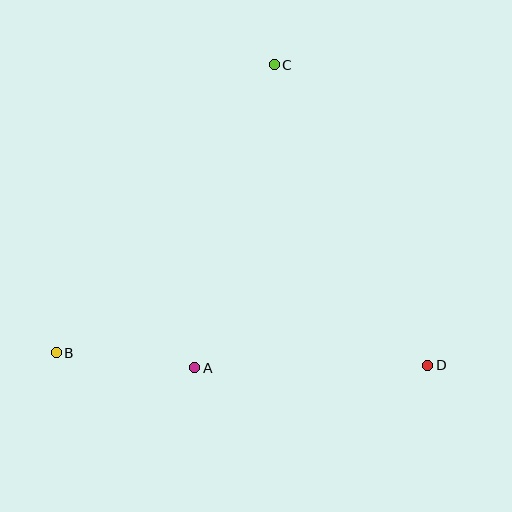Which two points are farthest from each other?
Points B and D are farthest from each other.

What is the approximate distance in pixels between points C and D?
The distance between C and D is approximately 338 pixels.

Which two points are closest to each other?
Points A and B are closest to each other.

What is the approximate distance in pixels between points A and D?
The distance between A and D is approximately 233 pixels.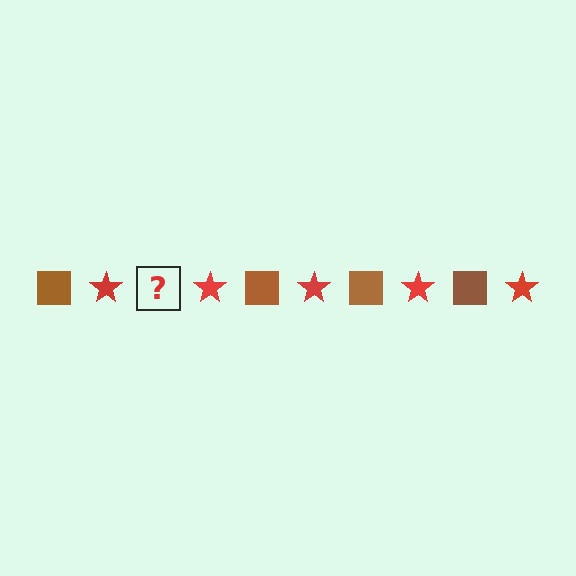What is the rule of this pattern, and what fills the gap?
The rule is that the pattern alternates between brown square and red star. The gap should be filled with a brown square.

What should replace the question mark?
The question mark should be replaced with a brown square.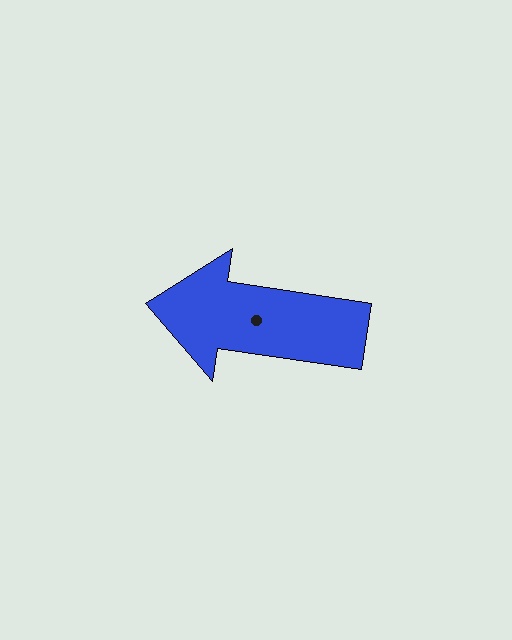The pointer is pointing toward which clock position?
Roughly 9 o'clock.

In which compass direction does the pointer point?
West.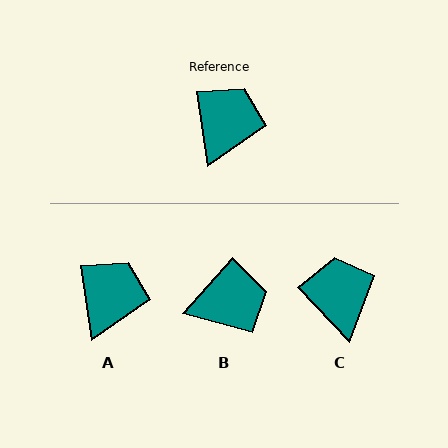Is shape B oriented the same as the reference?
No, it is off by about 50 degrees.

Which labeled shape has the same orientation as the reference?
A.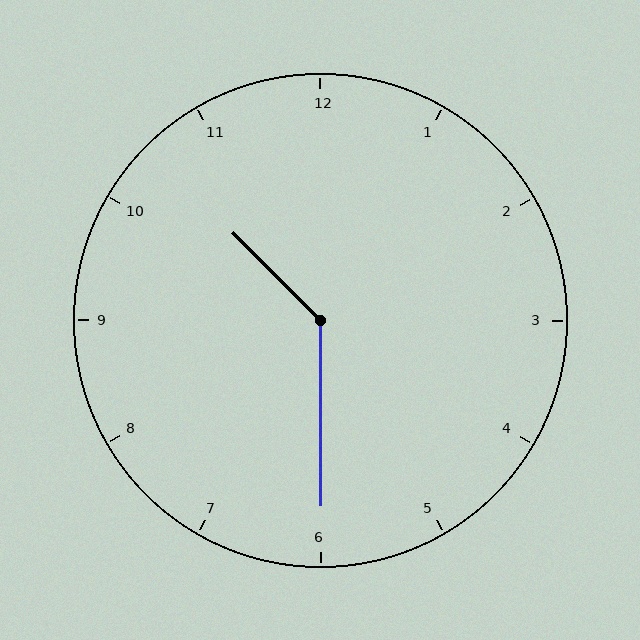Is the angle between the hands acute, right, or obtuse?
It is obtuse.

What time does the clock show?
10:30.